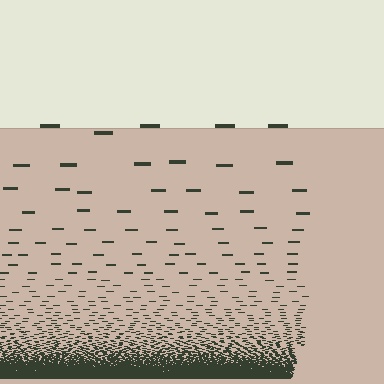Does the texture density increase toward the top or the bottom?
Density increases toward the bottom.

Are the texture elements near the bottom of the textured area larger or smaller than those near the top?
Smaller. The gradient is inverted — elements near the bottom are smaller and denser.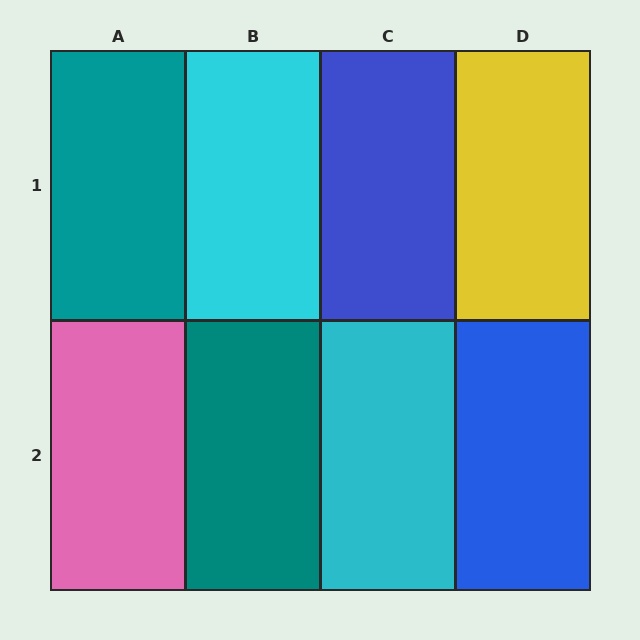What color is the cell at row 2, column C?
Cyan.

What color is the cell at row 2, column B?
Teal.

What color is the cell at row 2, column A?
Pink.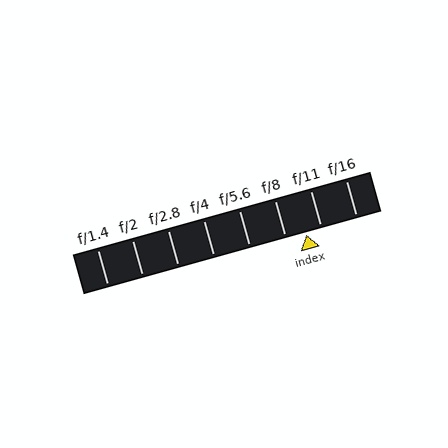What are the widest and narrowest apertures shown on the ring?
The widest aperture shown is f/1.4 and the narrowest is f/16.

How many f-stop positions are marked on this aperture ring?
There are 8 f-stop positions marked.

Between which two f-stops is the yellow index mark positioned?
The index mark is between f/8 and f/11.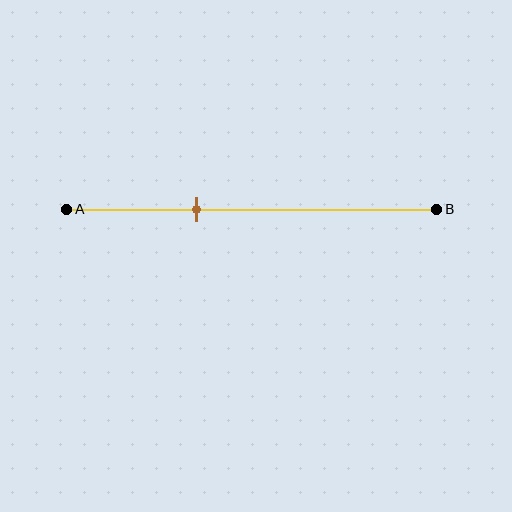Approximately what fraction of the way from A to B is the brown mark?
The brown mark is approximately 35% of the way from A to B.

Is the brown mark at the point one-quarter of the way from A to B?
No, the mark is at about 35% from A, not at the 25% one-quarter point.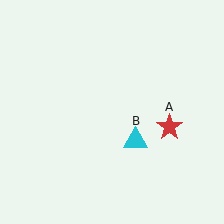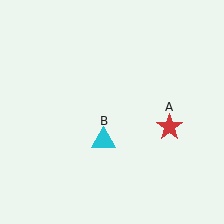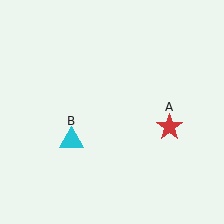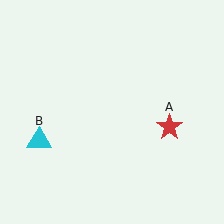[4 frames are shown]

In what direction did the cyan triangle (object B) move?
The cyan triangle (object B) moved left.